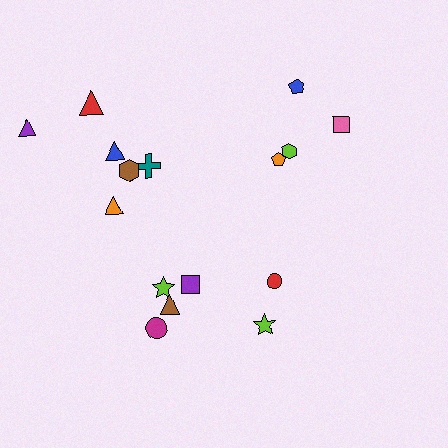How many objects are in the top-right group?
There are 4 objects.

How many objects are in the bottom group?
There are 6 objects.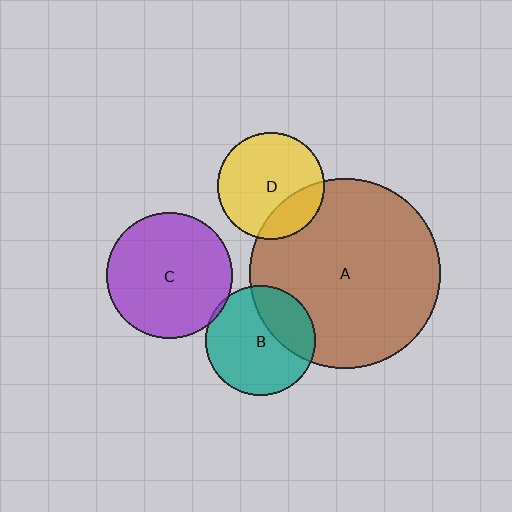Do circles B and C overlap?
Yes.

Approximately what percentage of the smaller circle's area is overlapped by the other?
Approximately 5%.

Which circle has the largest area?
Circle A (brown).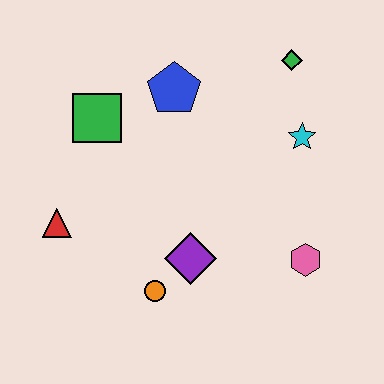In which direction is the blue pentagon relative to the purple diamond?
The blue pentagon is above the purple diamond.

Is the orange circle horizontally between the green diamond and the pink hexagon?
No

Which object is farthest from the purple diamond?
The green diamond is farthest from the purple diamond.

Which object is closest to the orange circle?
The purple diamond is closest to the orange circle.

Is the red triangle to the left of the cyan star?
Yes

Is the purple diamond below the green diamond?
Yes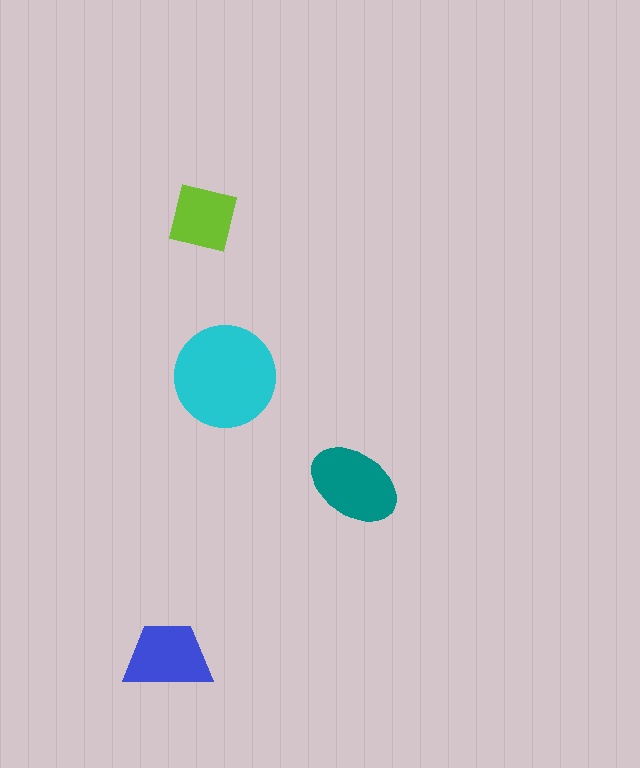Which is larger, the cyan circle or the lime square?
The cyan circle.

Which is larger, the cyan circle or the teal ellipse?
The cyan circle.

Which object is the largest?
The cyan circle.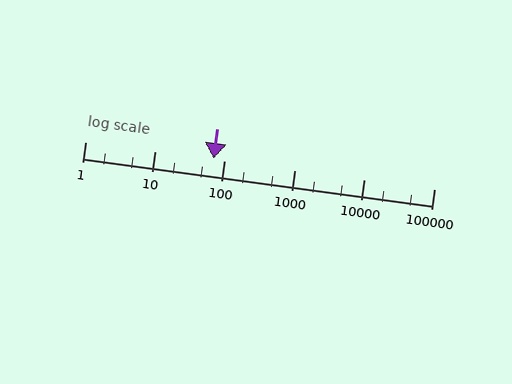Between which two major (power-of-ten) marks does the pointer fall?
The pointer is between 10 and 100.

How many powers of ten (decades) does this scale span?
The scale spans 5 decades, from 1 to 100000.